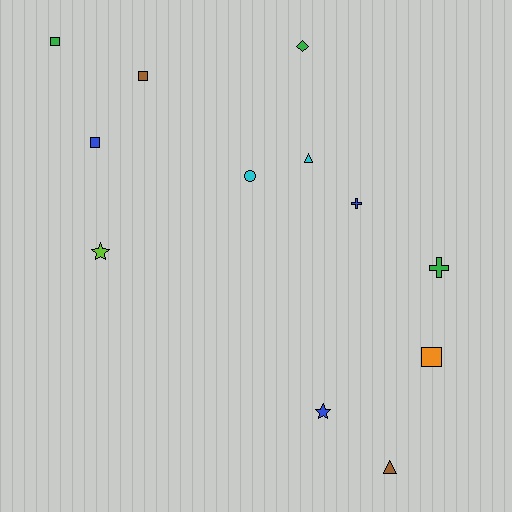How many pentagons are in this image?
There are no pentagons.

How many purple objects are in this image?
There are no purple objects.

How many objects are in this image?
There are 12 objects.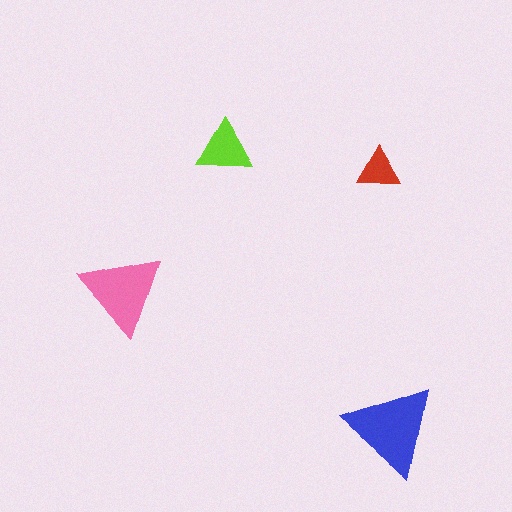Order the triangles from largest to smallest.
the blue one, the pink one, the lime one, the red one.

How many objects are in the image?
There are 4 objects in the image.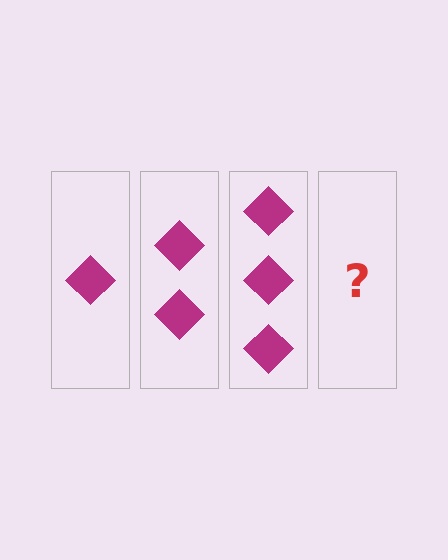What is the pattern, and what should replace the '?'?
The pattern is that each step adds one more diamond. The '?' should be 4 diamonds.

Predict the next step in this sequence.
The next step is 4 diamonds.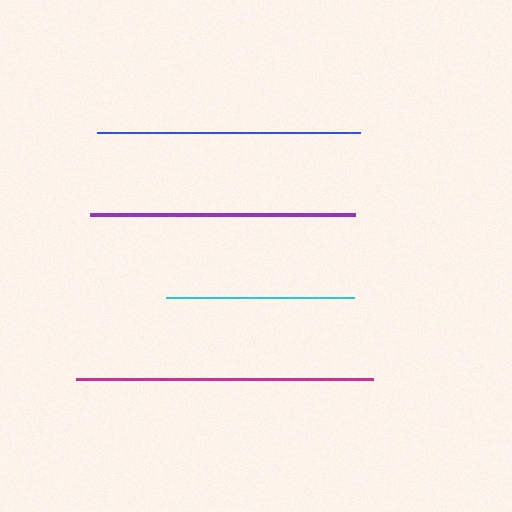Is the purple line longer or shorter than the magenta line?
The magenta line is longer than the purple line.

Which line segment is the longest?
The magenta line is the longest at approximately 297 pixels.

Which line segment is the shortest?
The cyan line is the shortest at approximately 188 pixels.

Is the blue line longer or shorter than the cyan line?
The blue line is longer than the cyan line.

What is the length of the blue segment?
The blue segment is approximately 263 pixels long.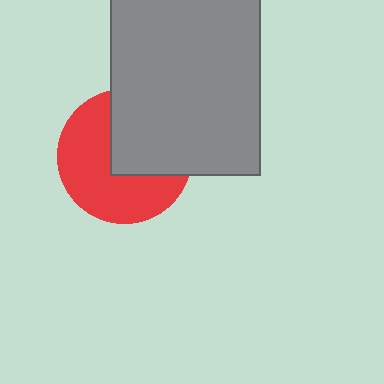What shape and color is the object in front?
The object in front is a gray rectangle.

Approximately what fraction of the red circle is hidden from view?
Roughly 43% of the red circle is hidden behind the gray rectangle.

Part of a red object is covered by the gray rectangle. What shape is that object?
It is a circle.